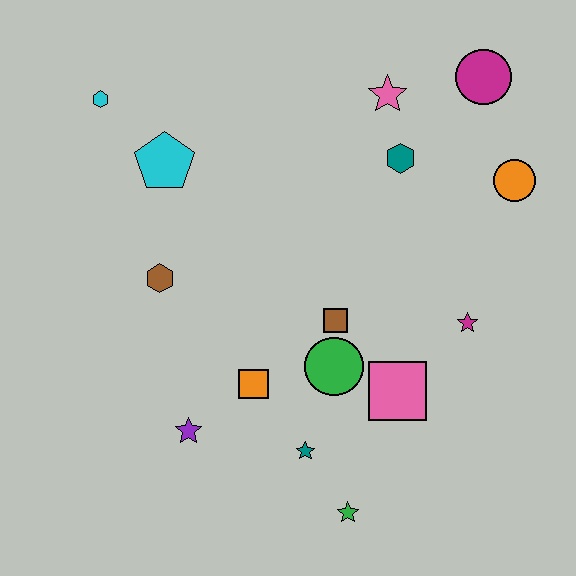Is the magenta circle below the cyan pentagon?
No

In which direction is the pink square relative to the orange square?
The pink square is to the right of the orange square.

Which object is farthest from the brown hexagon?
The magenta circle is farthest from the brown hexagon.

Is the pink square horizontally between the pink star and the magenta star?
Yes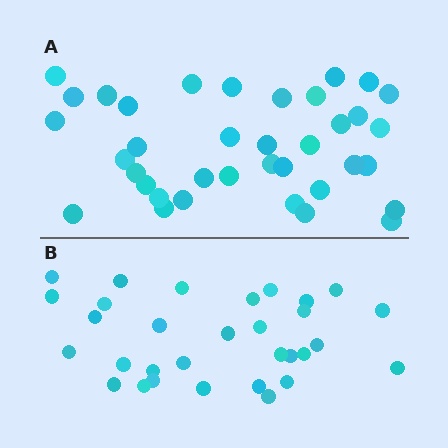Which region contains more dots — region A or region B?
Region A (the top region) has more dots.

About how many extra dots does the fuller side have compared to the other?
Region A has about 6 more dots than region B.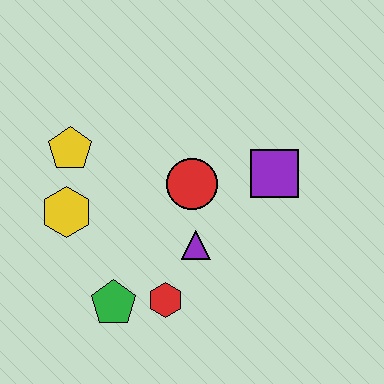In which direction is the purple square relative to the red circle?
The purple square is to the right of the red circle.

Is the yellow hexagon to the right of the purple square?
No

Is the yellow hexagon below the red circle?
Yes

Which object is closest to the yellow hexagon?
The yellow pentagon is closest to the yellow hexagon.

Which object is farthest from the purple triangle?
The yellow pentagon is farthest from the purple triangle.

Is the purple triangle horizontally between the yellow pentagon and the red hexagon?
No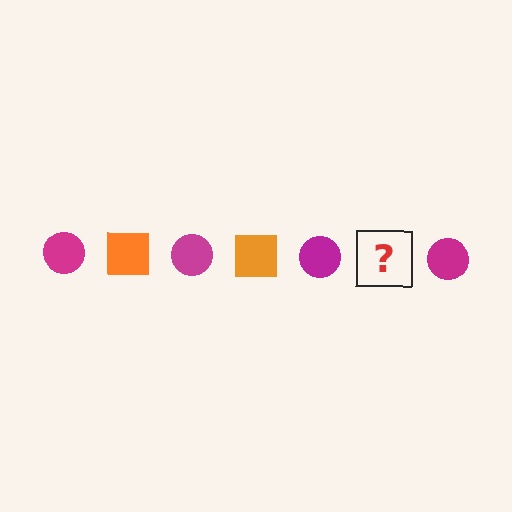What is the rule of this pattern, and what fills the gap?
The rule is that the pattern alternates between magenta circle and orange square. The gap should be filled with an orange square.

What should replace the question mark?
The question mark should be replaced with an orange square.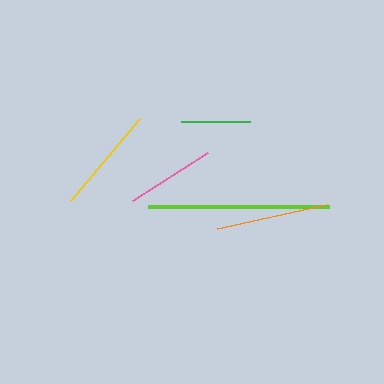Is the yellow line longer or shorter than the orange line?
The orange line is longer than the yellow line.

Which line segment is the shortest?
The green line is the shortest at approximately 68 pixels.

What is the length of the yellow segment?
The yellow segment is approximately 107 pixels long.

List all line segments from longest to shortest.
From longest to shortest: lime, orange, yellow, pink, green.